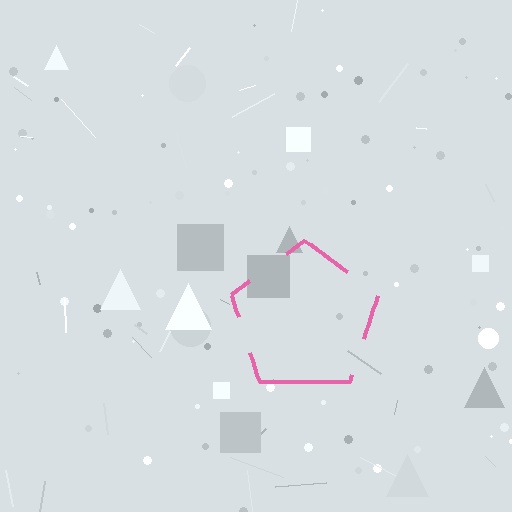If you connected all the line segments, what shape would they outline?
They would outline a pentagon.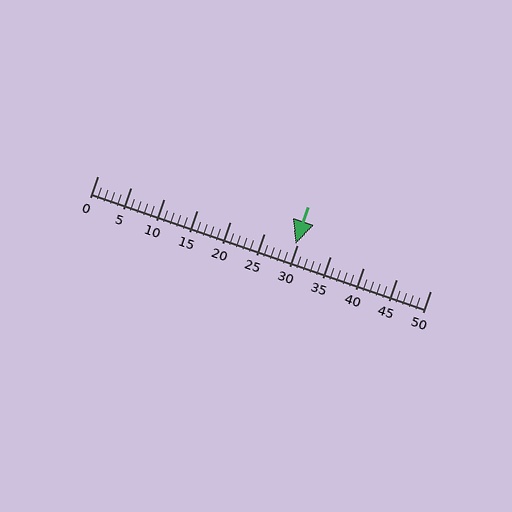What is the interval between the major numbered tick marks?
The major tick marks are spaced 5 units apart.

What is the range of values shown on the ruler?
The ruler shows values from 0 to 50.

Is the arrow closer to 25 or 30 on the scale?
The arrow is closer to 30.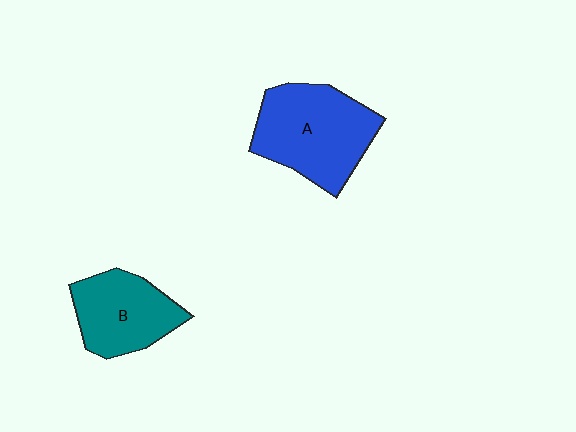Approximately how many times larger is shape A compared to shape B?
Approximately 1.4 times.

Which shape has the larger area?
Shape A (blue).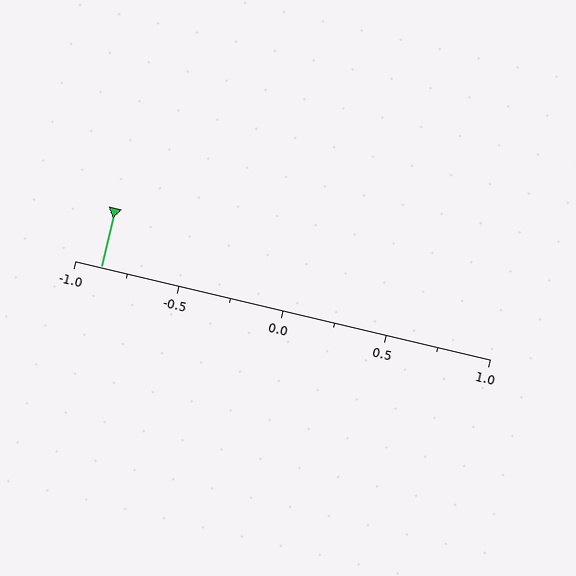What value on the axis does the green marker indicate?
The marker indicates approximately -0.88.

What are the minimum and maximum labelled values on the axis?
The axis runs from -1.0 to 1.0.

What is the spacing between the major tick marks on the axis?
The major ticks are spaced 0.5 apart.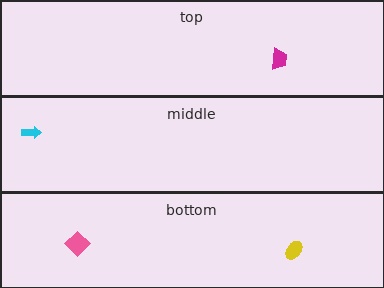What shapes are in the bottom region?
The pink diamond, the yellow ellipse.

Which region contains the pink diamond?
The bottom region.